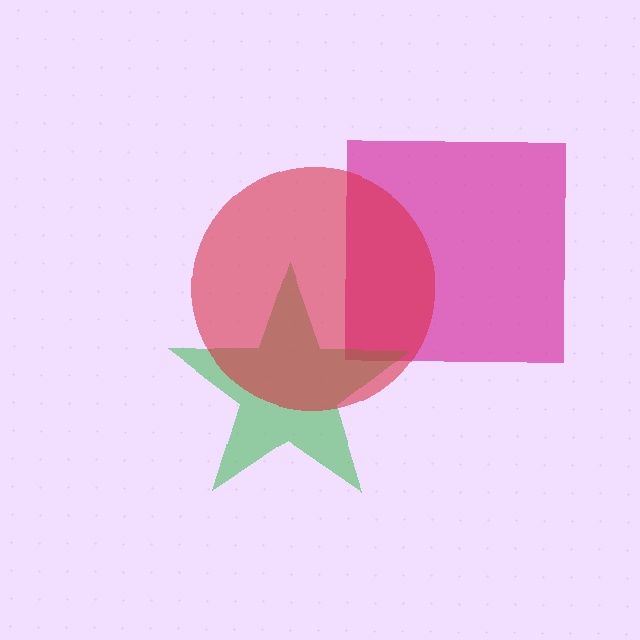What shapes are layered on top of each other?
The layered shapes are: a magenta square, a green star, a red circle.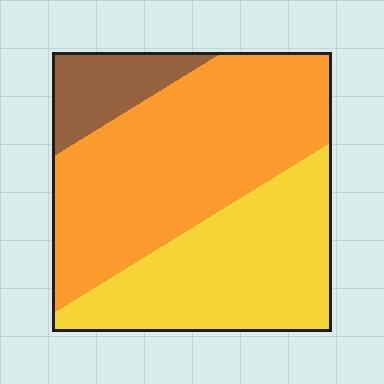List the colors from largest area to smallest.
From largest to smallest: orange, yellow, brown.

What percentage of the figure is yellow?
Yellow covers about 35% of the figure.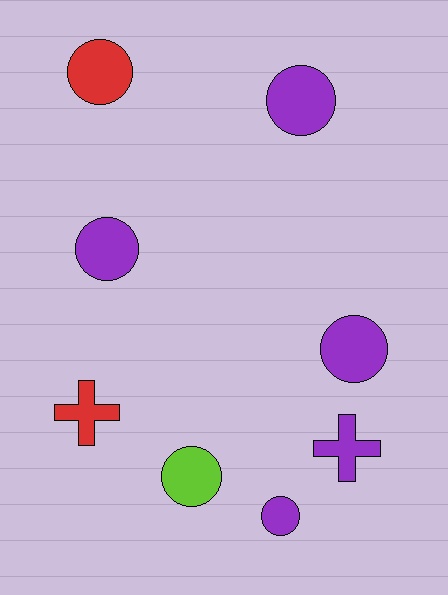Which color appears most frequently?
Purple, with 5 objects.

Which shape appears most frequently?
Circle, with 6 objects.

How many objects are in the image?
There are 8 objects.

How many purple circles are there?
There are 4 purple circles.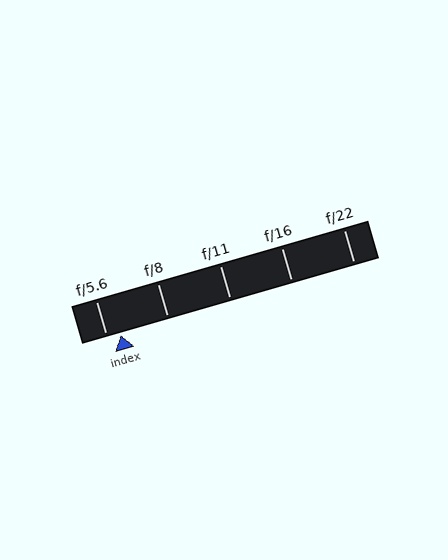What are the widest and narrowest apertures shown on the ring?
The widest aperture shown is f/5.6 and the narrowest is f/22.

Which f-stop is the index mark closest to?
The index mark is closest to f/5.6.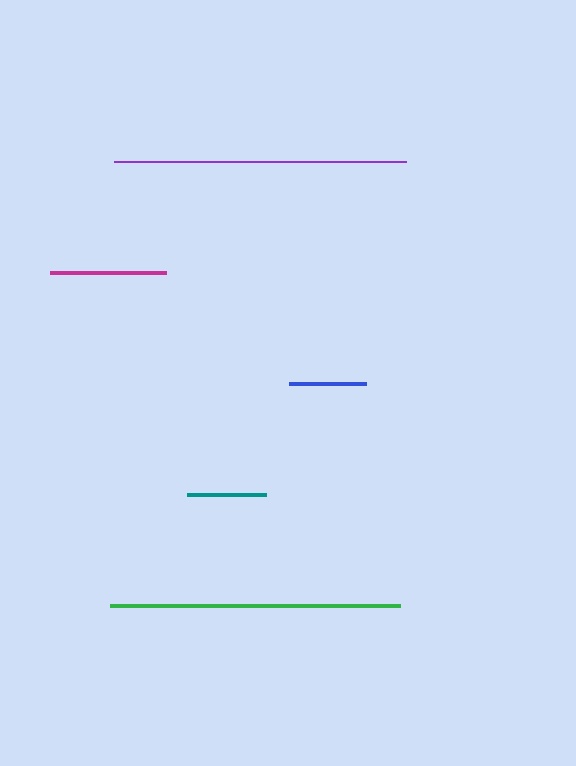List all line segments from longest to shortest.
From longest to shortest: purple, green, magenta, teal, blue.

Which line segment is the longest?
The purple line is the longest at approximately 292 pixels.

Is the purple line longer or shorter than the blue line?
The purple line is longer than the blue line.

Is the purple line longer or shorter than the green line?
The purple line is longer than the green line.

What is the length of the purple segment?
The purple segment is approximately 292 pixels long.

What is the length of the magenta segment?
The magenta segment is approximately 115 pixels long.